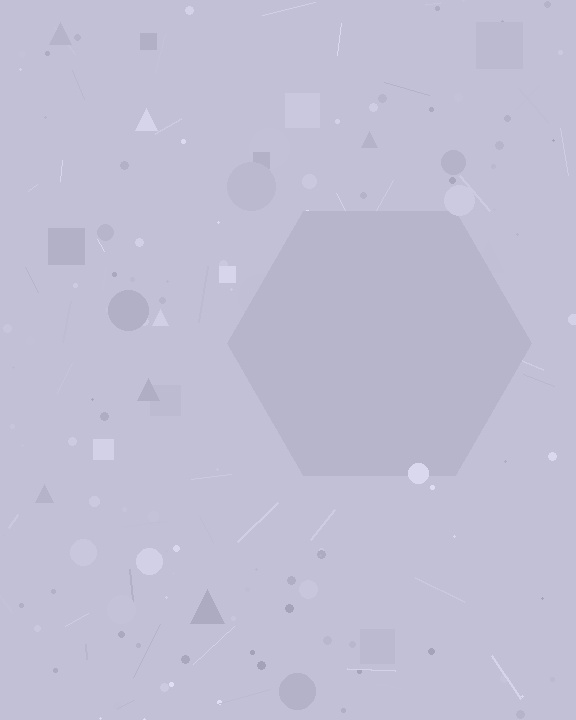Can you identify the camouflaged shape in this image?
The camouflaged shape is a hexagon.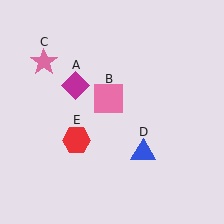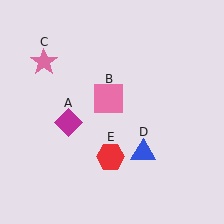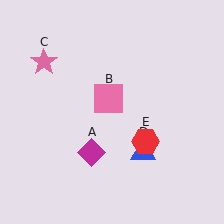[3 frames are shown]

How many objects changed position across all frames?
2 objects changed position: magenta diamond (object A), red hexagon (object E).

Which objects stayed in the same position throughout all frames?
Pink square (object B) and pink star (object C) and blue triangle (object D) remained stationary.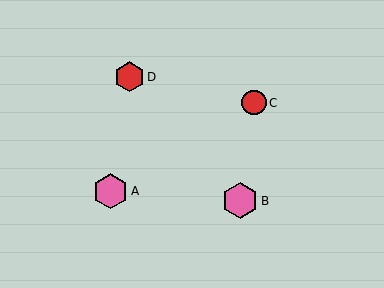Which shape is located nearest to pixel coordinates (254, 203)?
The pink hexagon (labeled B) at (240, 201) is nearest to that location.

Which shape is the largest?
The pink hexagon (labeled B) is the largest.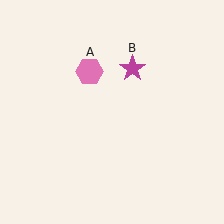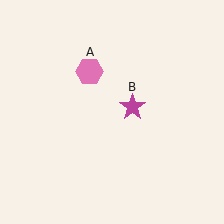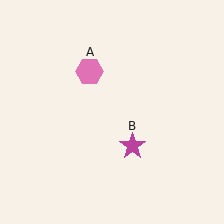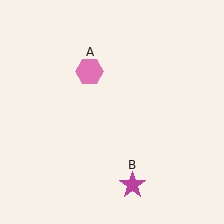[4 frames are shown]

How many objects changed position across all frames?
1 object changed position: magenta star (object B).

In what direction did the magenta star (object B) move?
The magenta star (object B) moved down.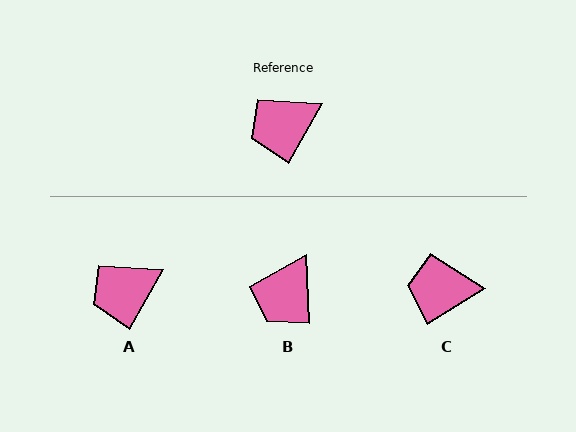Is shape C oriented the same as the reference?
No, it is off by about 28 degrees.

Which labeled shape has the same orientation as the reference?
A.